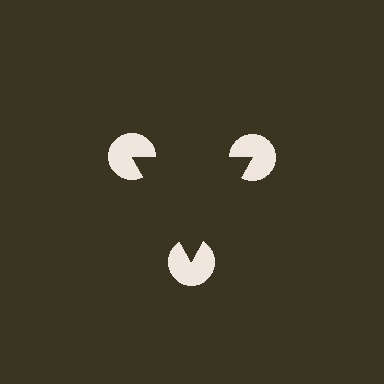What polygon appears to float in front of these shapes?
An illusory triangle — its edges are inferred from the aligned wedge cuts in the pac-man discs, not physically drawn.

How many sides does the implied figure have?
3 sides.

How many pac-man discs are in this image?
There are 3 — one at each vertex of the illusory triangle.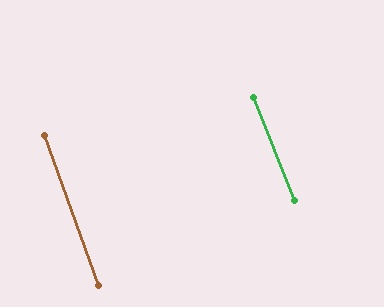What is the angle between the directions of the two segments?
Approximately 1 degree.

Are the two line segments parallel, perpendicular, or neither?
Parallel — their directions differ by only 1.4°.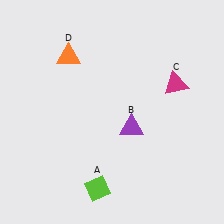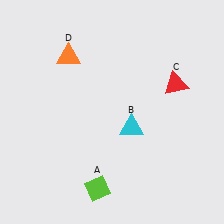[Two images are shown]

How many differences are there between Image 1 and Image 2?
There are 2 differences between the two images.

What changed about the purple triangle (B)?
In Image 1, B is purple. In Image 2, it changed to cyan.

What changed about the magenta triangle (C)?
In Image 1, C is magenta. In Image 2, it changed to red.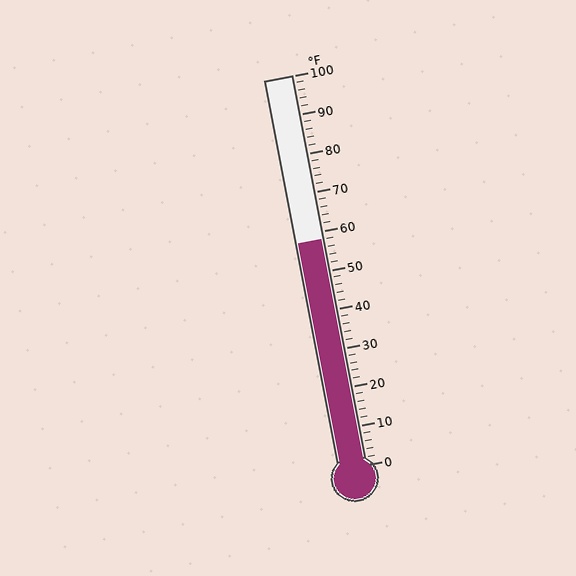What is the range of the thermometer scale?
The thermometer scale ranges from 0°F to 100°F.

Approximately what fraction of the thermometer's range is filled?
The thermometer is filled to approximately 60% of its range.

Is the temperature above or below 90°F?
The temperature is below 90°F.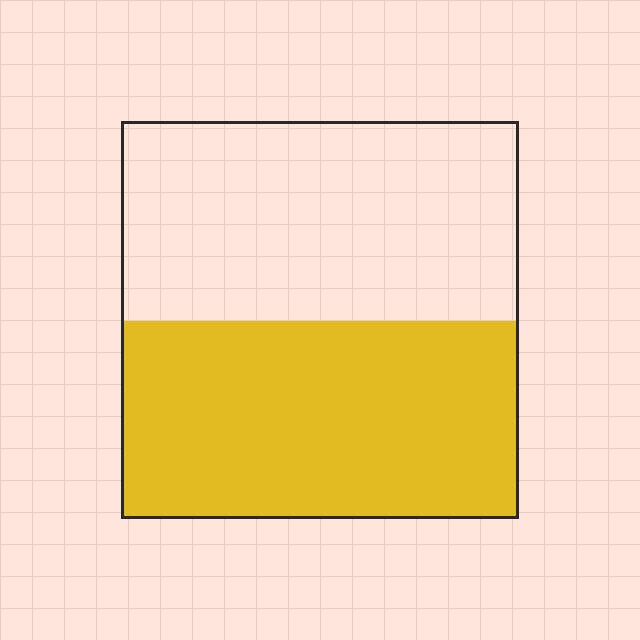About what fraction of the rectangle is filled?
About one half (1/2).